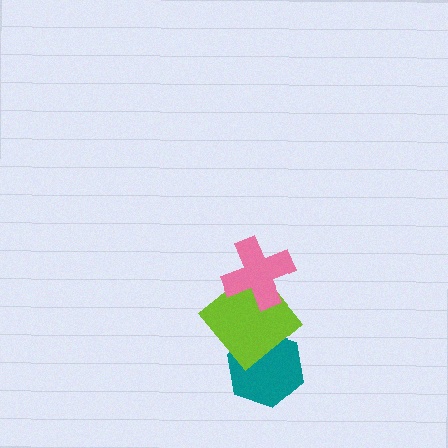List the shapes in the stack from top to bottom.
From top to bottom: the pink cross, the lime diamond, the teal hexagon.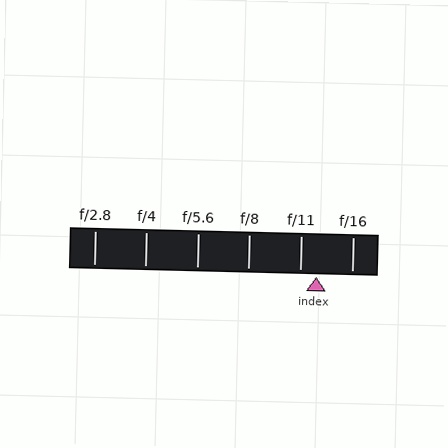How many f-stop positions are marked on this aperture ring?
There are 6 f-stop positions marked.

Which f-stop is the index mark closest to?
The index mark is closest to f/11.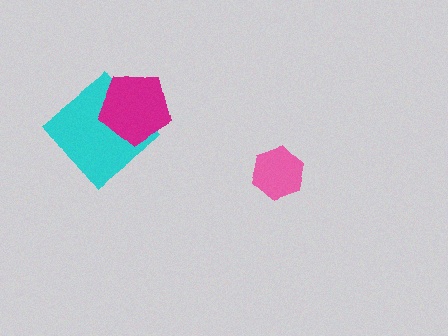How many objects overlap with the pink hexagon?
0 objects overlap with the pink hexagon.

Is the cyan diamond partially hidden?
Yes, it is partially covered by another shape.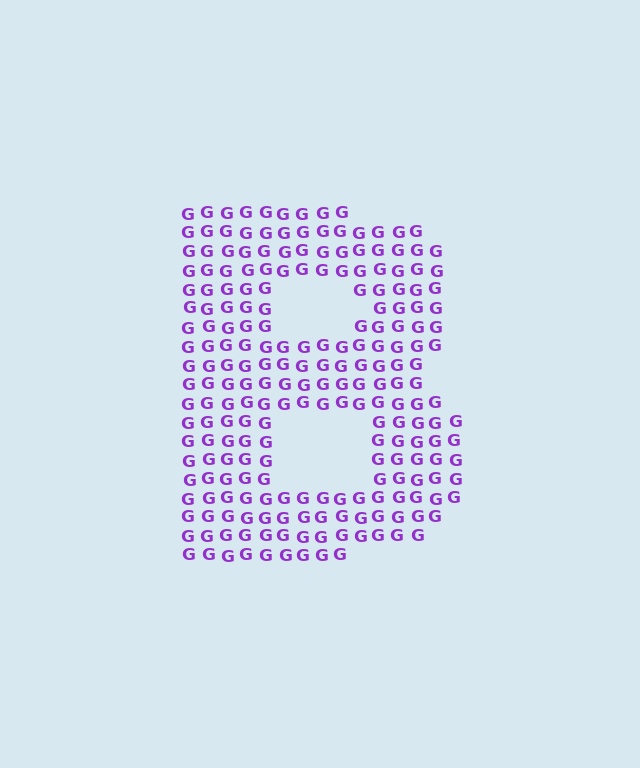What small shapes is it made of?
It is made of small letter G's.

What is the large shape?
The large shape is the letter B.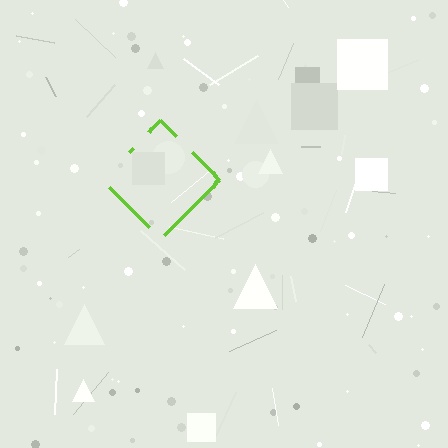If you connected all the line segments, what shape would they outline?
They would outline a diamond.